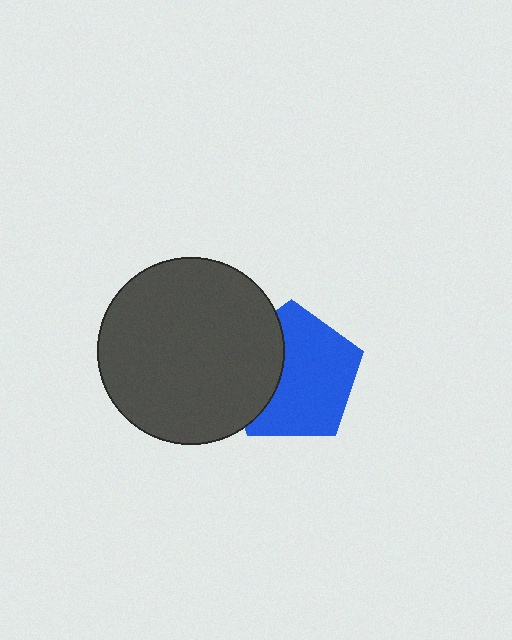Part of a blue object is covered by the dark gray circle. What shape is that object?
It is a pentagon.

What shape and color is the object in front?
The object in front is a dark gray circle.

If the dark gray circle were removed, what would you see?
You would see the complete blue pentagon.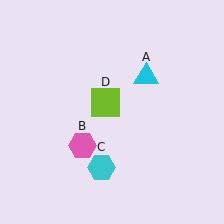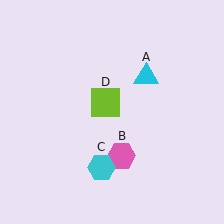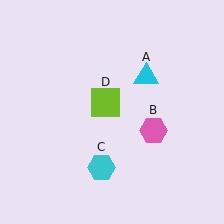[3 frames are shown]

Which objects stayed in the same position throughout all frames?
Cyan triangle (object A) and cyan hexagon (object C) and lime square (object D) remained stationary.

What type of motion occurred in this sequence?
The pink hexagon (object B) rotated counterclockwise around the center of the scene.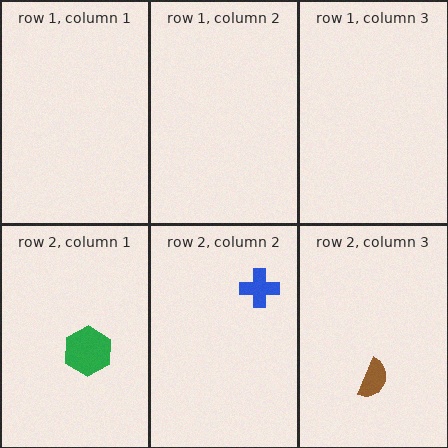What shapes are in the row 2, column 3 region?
The brown semicircle.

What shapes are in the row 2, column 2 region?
The blue cross.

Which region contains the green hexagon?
The row 2, column 1 region.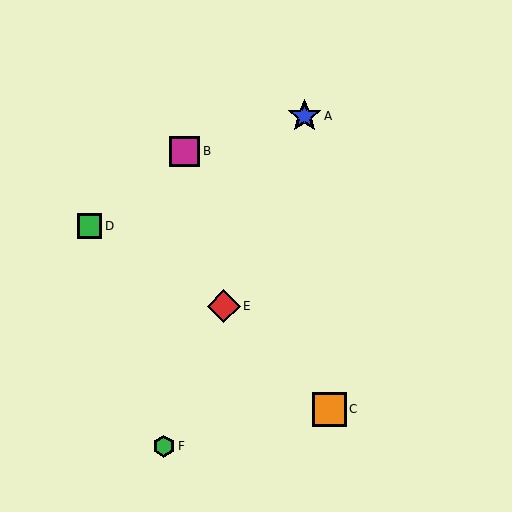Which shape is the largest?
The orange square (labeled C) is the largest.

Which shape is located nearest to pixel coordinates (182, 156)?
The magenta square (labeled B) at (185, 151) is nearest to that location.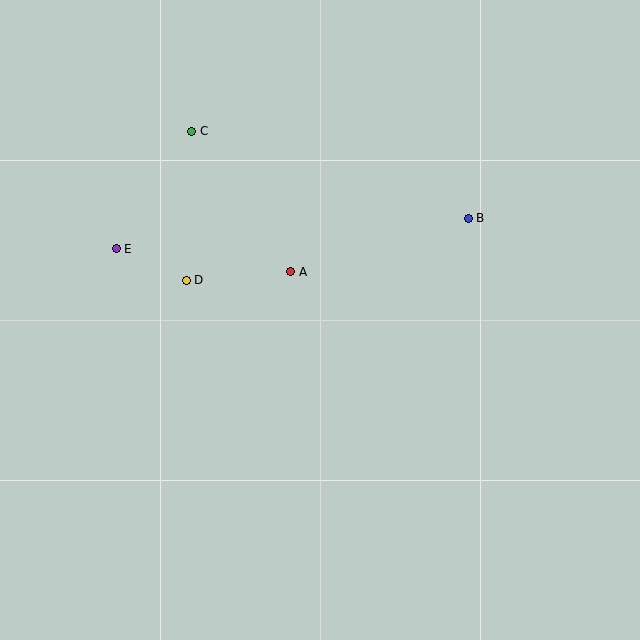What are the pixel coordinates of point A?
Point A is at (291, 272).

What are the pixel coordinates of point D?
Point D is at (186, 280).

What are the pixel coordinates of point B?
Point B is at (468, 218).